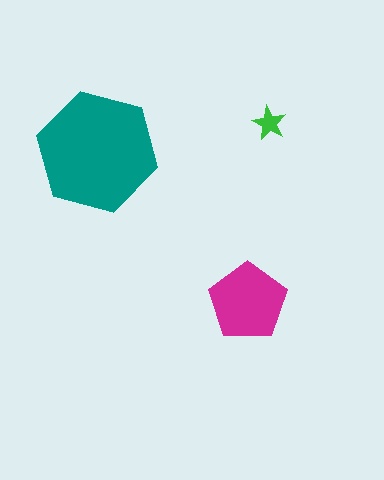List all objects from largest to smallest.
The teal hexagon, the magenta pentagon, the green star.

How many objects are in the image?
There are 3 objects in the image.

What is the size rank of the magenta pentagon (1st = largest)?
2nd.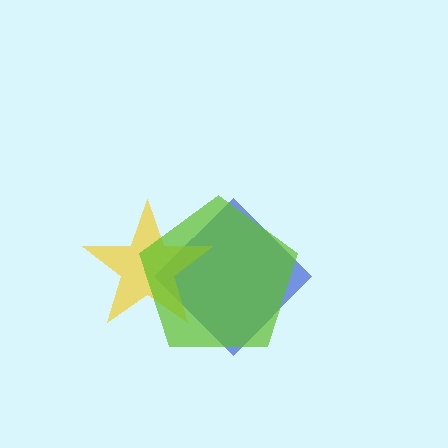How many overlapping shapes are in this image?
There are 3 overlapping shapes in the image.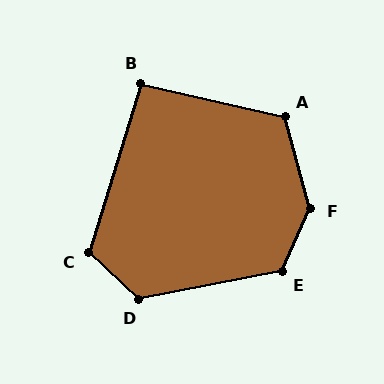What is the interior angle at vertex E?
Approximately 126 degrees (obtuse).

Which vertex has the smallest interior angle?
B, at approximately 94 degrees.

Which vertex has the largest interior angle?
F, at approximately 140 degrees.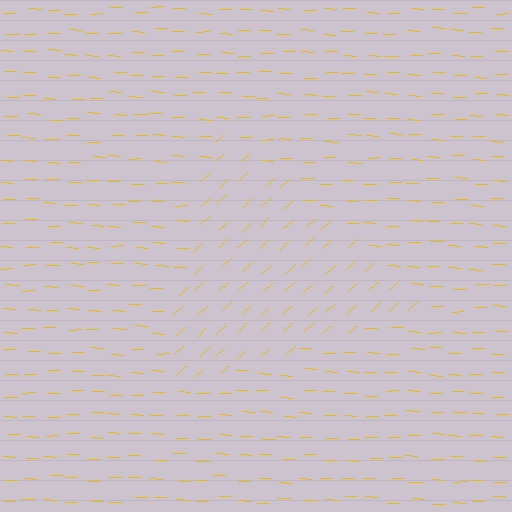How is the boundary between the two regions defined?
The boundary is defined purely by a change in line orientation (approximately 45 degrees difference). All lines are the same color and thickness.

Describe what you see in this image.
The image is filled with small yellow line segments. A triangle region in the image has lines oriented differently from the surrounding lines, creating a visible texture boundary.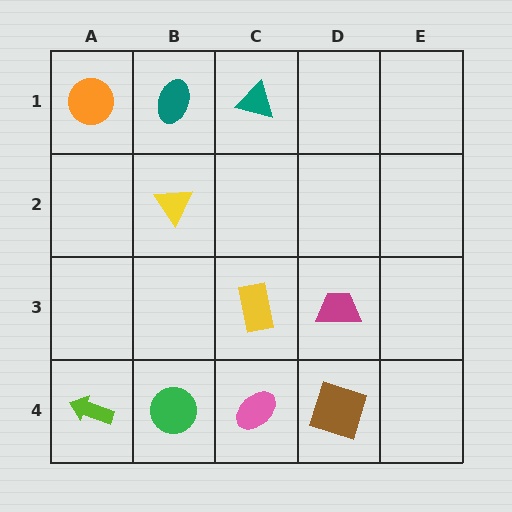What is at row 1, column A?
An orange circle.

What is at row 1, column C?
A teal triangle.